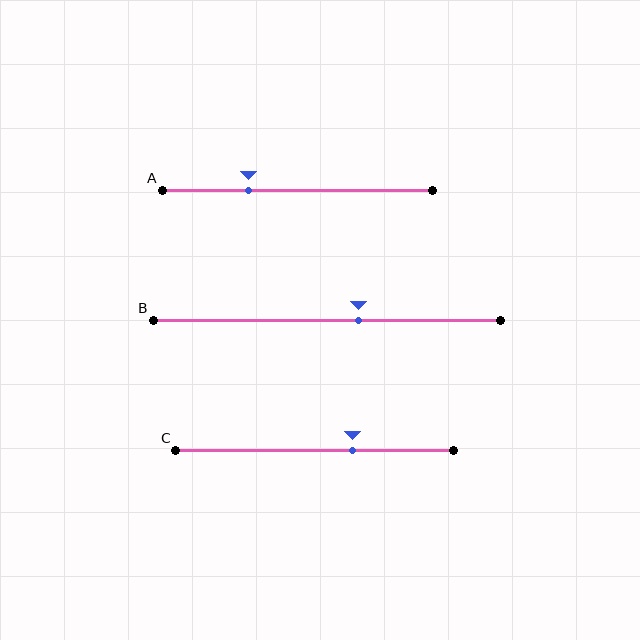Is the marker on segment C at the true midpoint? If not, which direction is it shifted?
No, the marker on segment C is shifted to the right by about 14% of the segment length.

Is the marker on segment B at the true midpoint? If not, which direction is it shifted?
No, the marker on segment B is shifted to the right by about 9% of the segment length.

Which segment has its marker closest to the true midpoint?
Segment B has its marker closest to the true midpoint.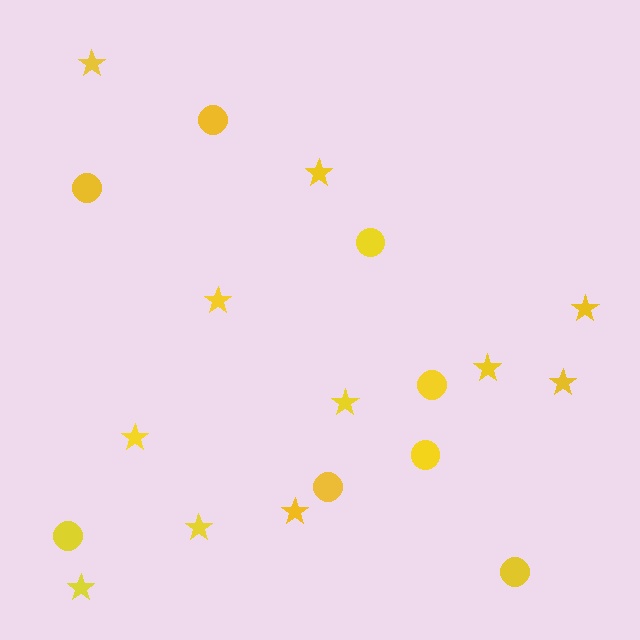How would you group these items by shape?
There are 2 groups: one group of stars (11) and one group of circles (8).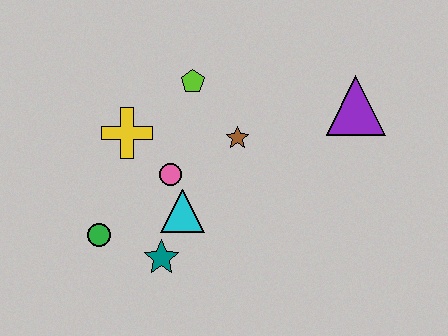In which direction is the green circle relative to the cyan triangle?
The green circle is to the left of the cyan triangle.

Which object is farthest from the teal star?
The purple triangle is farthest from the teal star.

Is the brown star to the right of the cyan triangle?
Yes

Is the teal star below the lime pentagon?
Yes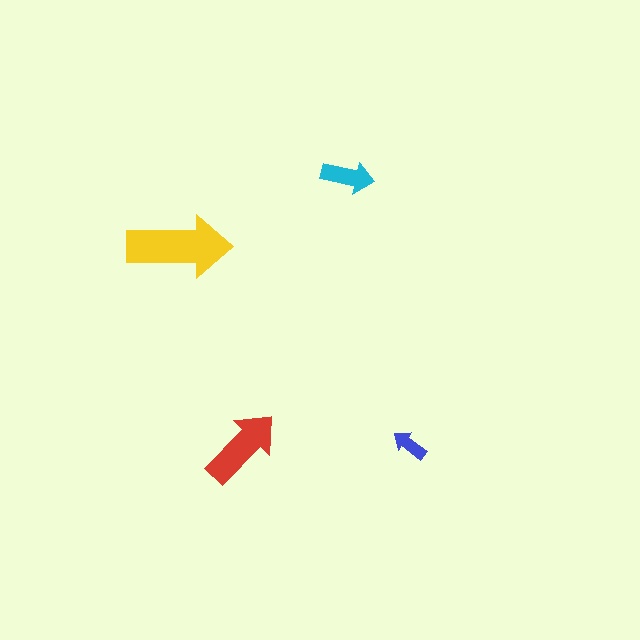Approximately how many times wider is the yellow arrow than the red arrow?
About 1.5 times wider.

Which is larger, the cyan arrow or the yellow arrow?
The yellow one.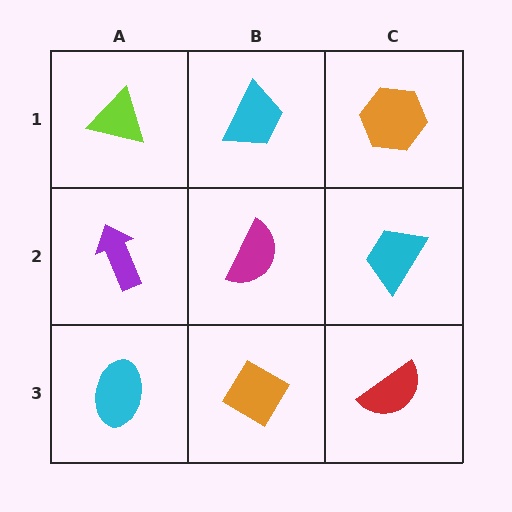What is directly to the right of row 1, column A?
A cyan trapezoid.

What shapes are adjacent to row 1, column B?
A magenta semicircle (row 2, column B), a lime triangle (row 1, column A), an orange hexagon (row 1, column C).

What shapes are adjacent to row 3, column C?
A cyan trapezoid (row 2, column C), an orange diamond (row 3, column B).